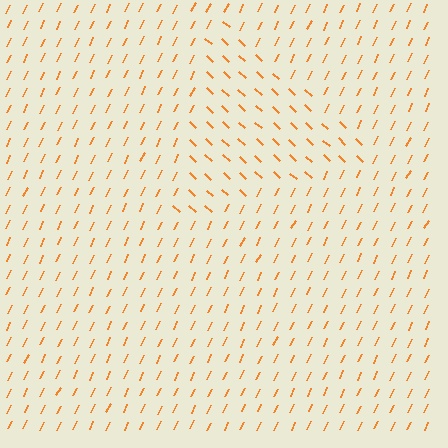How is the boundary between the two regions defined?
The boundary is defined purely by a change in line orientation (approximately 73 degrees difference). All lines are the same color and thickness.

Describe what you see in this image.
The image is filled with small orange line segments. A triangle region in the image has lines oriented differently from the surrounding lines, creating a visible texture boundary.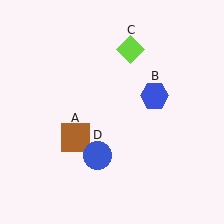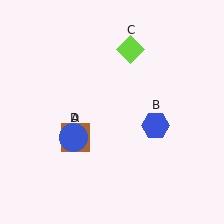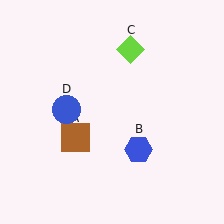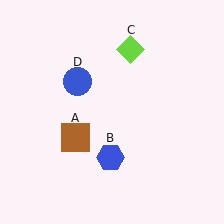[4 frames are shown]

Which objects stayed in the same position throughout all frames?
Brown square (object A) and lime diamond (object C) remained stationary.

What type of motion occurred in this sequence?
The blue hexagon (object B), blue circle (object D) rotated clockwise around the center of the scene.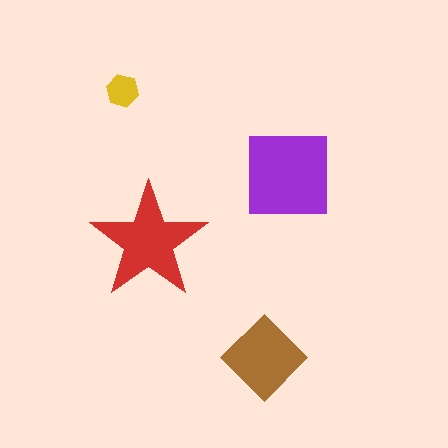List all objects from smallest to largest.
The yellow hexagon, the brown diamond, the red star, the purple square.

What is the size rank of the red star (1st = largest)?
2nd.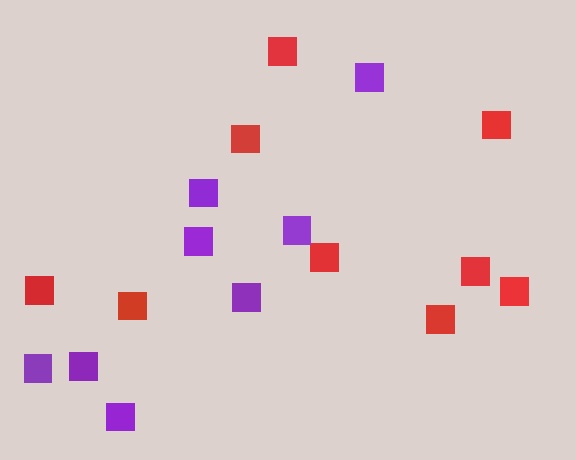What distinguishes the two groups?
There are 2 groups: one group of red squares (9) and one group of purple squares (8).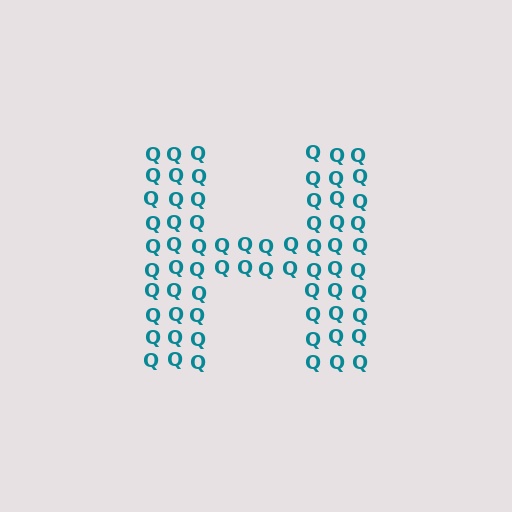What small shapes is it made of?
It is made of small letter Q's.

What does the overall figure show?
The overall figure shows the letter H.